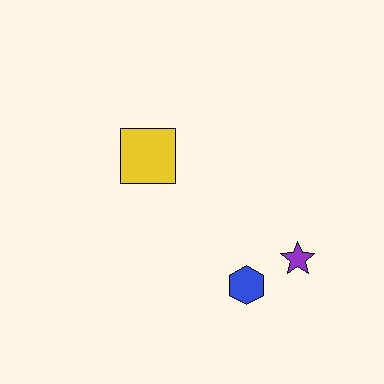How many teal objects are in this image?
There are no teal objects.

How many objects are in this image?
There are 3 objects.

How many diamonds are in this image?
There are no diamonds.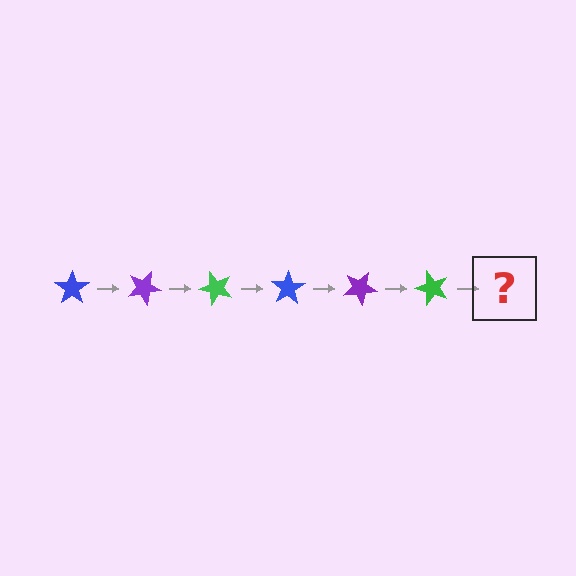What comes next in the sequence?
The next element should be a blue star, rotated 150 degrees from the start.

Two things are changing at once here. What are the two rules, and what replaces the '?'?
The two rules are that it rotates 25 degrees each step and the color cycles through blue, purple, and green. The '?' should be a blue star, rotated 150 degrees from the start.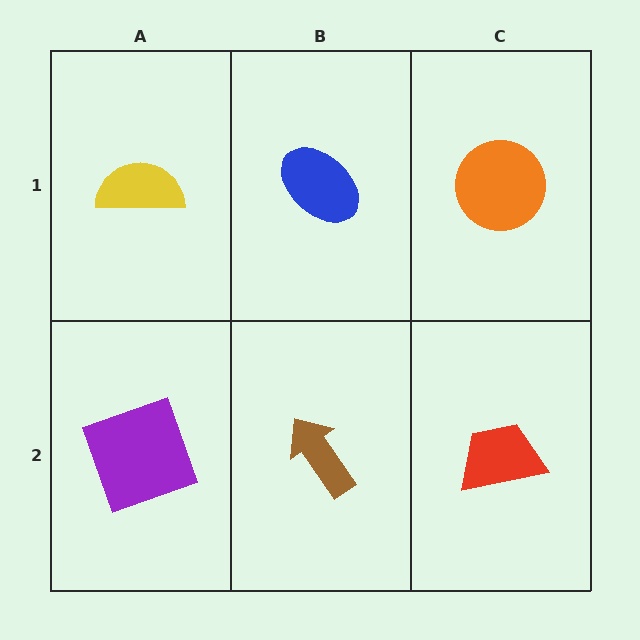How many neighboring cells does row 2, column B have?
3.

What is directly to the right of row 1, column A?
A blue ellipse.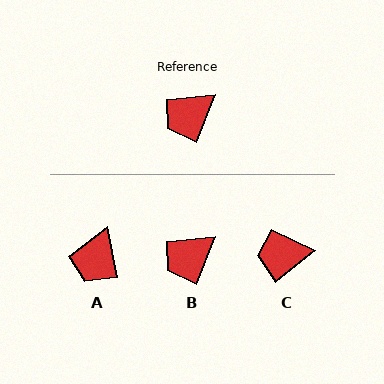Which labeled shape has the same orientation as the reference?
B.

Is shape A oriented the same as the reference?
No, it is off by about 32 degrees.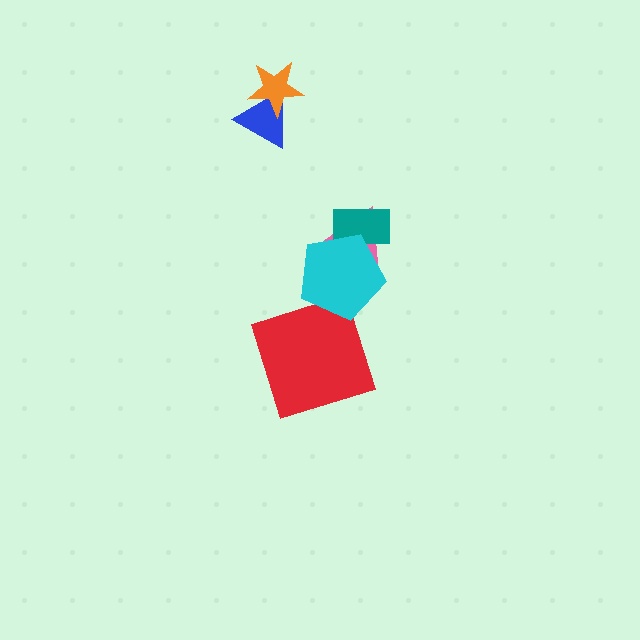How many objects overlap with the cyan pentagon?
2 objects overlap with the cyan pentagon.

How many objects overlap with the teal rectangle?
2 objects overlap with the teal rectangle.